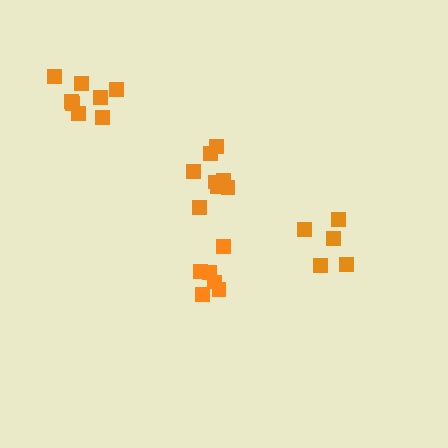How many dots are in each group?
Group 1: 5 dots, Group 2: 6 dots, Group 3: 8 dots, Group 4: 8 dots (27 total).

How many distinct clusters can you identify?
There are 4 distinct clusters.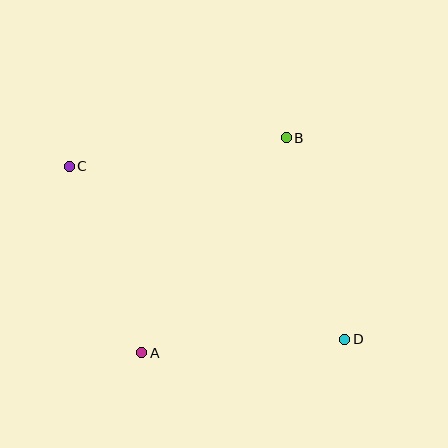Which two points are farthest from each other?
Points C and D are farthest from each other.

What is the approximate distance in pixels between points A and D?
The distance between A and D is approximately 204 pixels.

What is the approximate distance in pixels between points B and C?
The distance between B and C is approximately 219 pixels.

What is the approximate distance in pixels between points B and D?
The distance between B and D is approximately 210 pixels.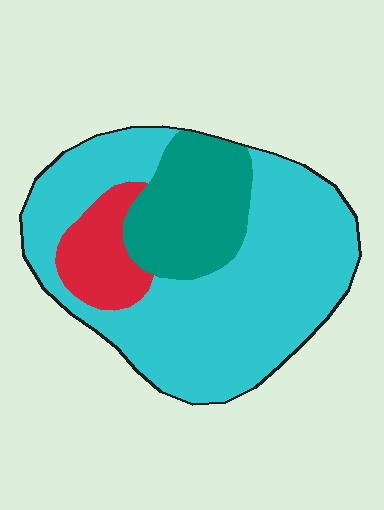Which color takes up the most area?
Cyan, at roughly 65%.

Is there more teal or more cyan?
Cyan.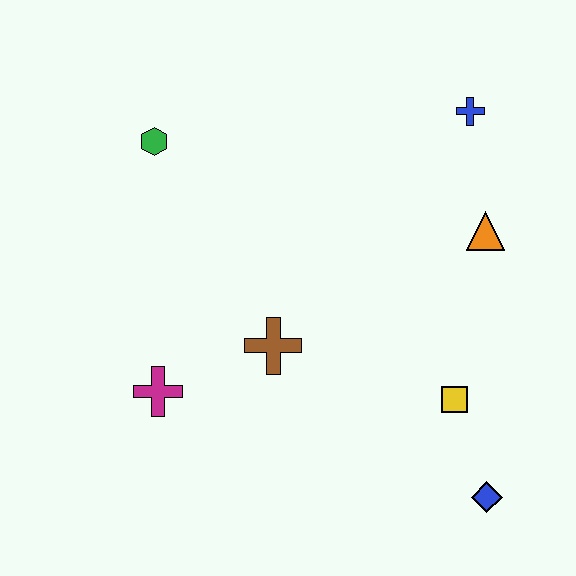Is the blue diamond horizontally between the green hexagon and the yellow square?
No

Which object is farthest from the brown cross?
The blue cross is farthest from the brown cross.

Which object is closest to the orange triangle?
The blue cross is closest to the orange triangle.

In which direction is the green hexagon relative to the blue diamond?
The green hexagon is above the blue diamond.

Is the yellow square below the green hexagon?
Yes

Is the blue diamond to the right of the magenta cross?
Yes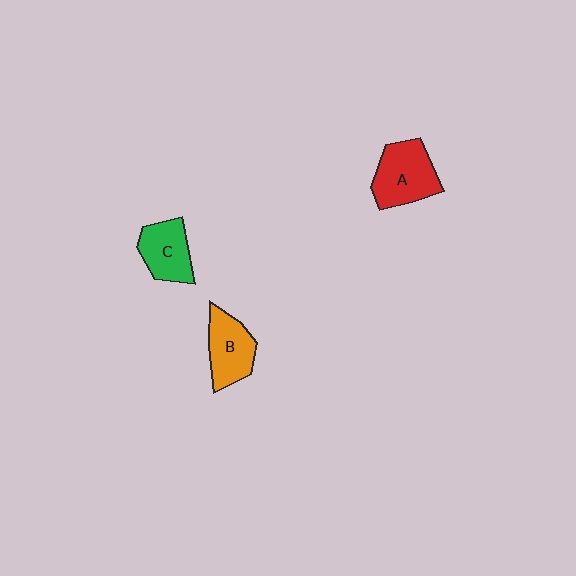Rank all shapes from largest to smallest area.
From largest to smallest: A (red), B (orange), C (green).